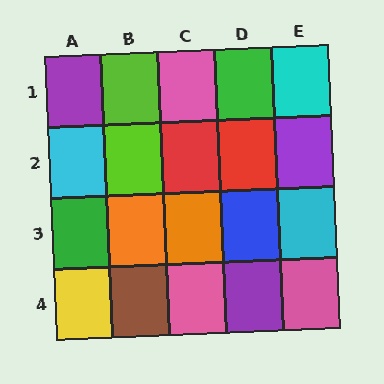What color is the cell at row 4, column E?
Pink.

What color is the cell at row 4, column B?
Brown.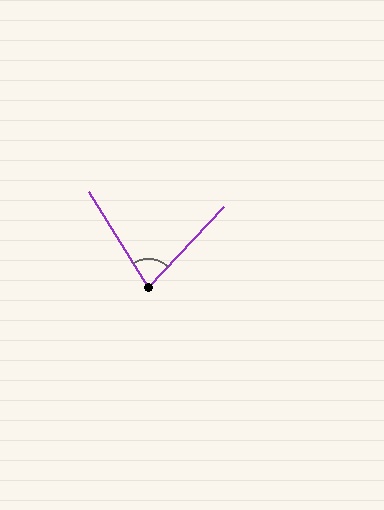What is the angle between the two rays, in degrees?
Approximately 75 degrees.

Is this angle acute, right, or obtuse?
It is acute.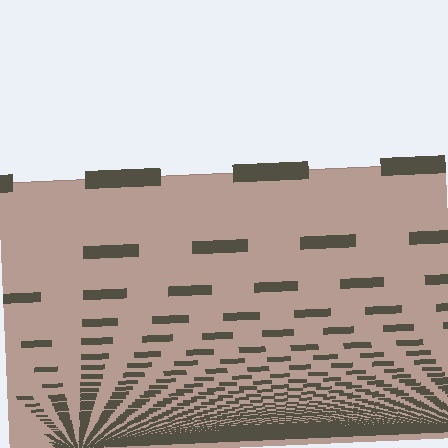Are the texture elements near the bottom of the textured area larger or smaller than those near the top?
Smaller. The gradient is inverted — elements near the bottom are smaller and denser.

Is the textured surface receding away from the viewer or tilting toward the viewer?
The surface appears to tilt toward the viewer. Texture elements get larger and sparser toward the top.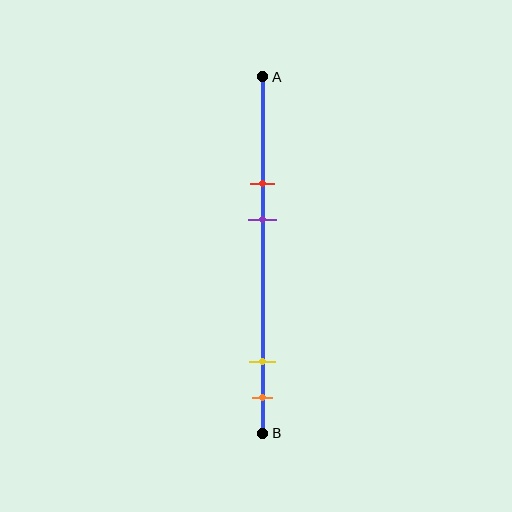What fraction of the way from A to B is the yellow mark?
The yellow mark is approximately 80% (0.8) of the way from A to B.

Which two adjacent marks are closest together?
The yellow and orange marks are the closest adjacent pair.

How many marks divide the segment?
There are 4 marks dividing the segment.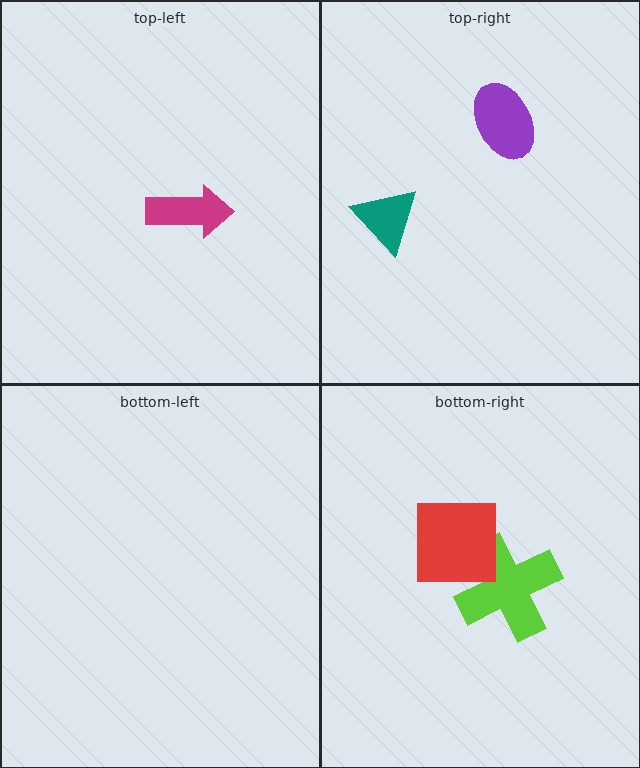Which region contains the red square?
The bottom-right region.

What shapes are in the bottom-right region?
The lime cross, the red square.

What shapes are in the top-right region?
The teal triangle, the purple ellipse.